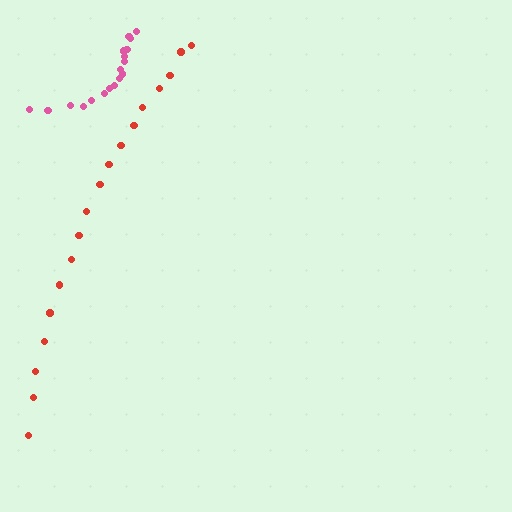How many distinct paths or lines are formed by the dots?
There are 2 distinct paths.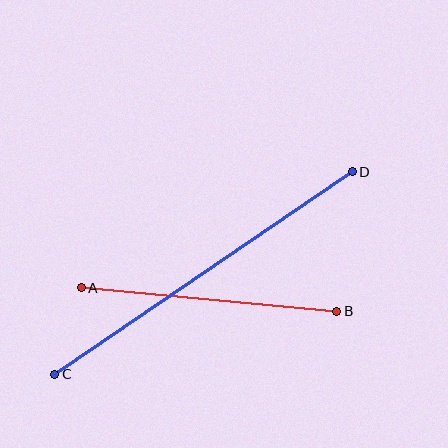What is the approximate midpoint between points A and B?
The midpoint is at approximately (209, 299) pixels.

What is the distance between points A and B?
The distance is approximately 257 pixels.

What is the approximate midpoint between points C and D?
The midpoint is at approximately (204, 273) pixels.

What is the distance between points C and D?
The distance is approximately 360 pixels.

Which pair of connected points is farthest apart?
Points C and D are farthest apart.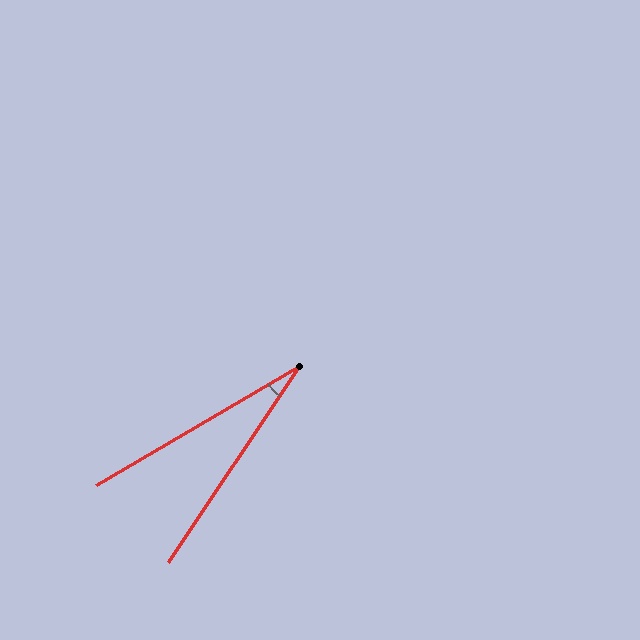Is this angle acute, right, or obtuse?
It is acute.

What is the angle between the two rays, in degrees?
Approximately 26 degrees.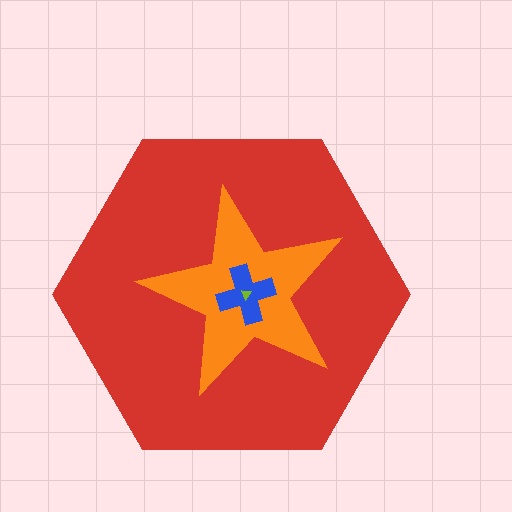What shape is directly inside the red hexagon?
The orange star.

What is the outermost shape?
The red hexagon.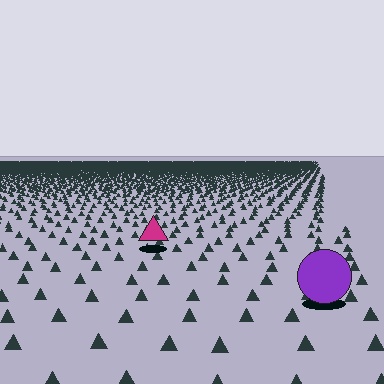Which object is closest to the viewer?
The purple circle is closest. The texture marks near it are larger and more spread out.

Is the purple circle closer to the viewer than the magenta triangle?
Yes. The purple circle is closer — you can tell from the texture gradient: the ground texture is coarser near it.